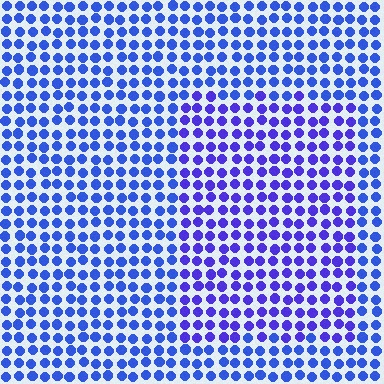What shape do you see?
I see a rectangle.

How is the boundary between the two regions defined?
The boundary is defined purely by a slight shift in hue (about 23 degrees). Spacing, size, and orientation are identical on both sides.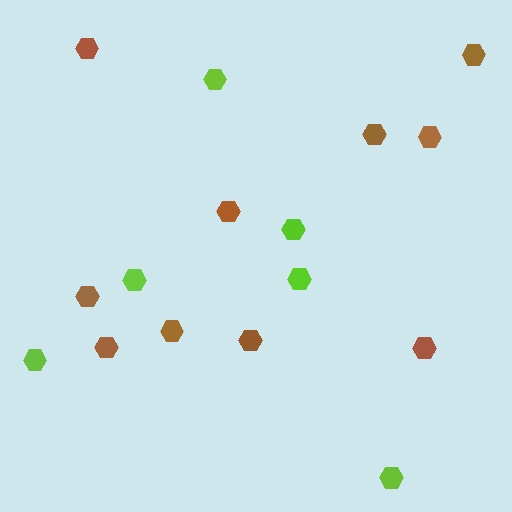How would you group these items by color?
There are 2 groups: one group of brown hexagons (10) and one group of lime hexagons (6).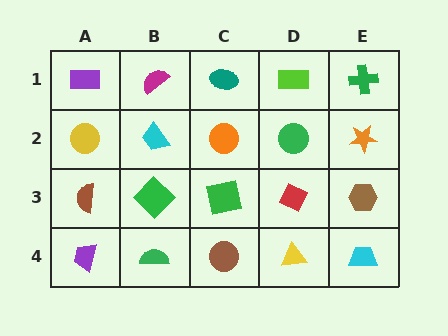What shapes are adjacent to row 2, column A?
A purple rectangle (row 1, column A), a brown semicircle (row 3, column A), a cyan trapezoid (row 2, column B).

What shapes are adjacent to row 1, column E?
An orange star (row 2, column E), a lime rectangle (row 1, column D).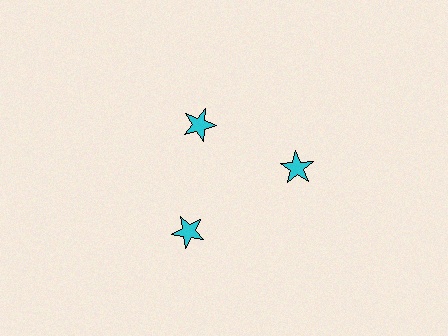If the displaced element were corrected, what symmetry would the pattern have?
It would have 3-fold rotational symmetry — the pattern would map onto itself every 120 degrees.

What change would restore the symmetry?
The symmetry would be restored by moving it outward, back onto the ring so that all 3 stars sit at equal angles and equal distance from the center.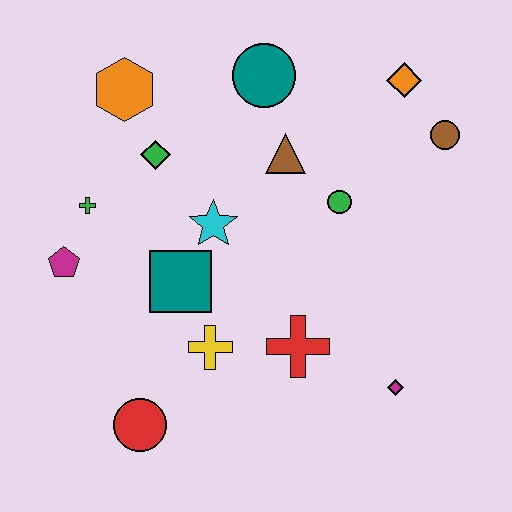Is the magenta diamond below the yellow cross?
Yes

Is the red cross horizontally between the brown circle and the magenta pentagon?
Yes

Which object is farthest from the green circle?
The red circle is farthest from the green circle.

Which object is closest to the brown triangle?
The green circle is closest to the brown triangle.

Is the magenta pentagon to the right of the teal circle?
No